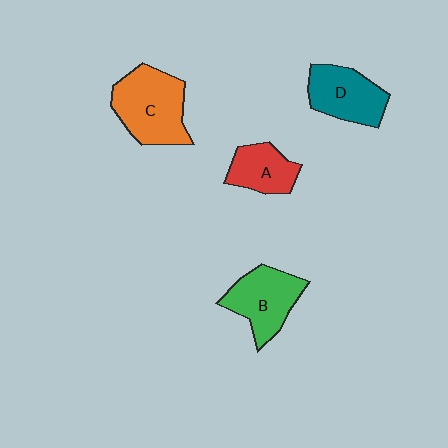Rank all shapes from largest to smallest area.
From largest to smallest: C (orange), B (green), D (teal), A (red).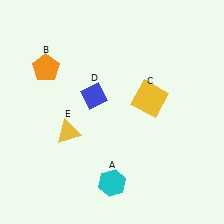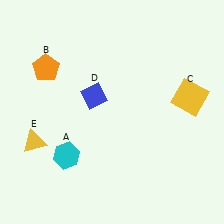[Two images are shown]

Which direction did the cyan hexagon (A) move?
The cyan hexagon (A) moved left.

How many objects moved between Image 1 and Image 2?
3 objects moved between the two images.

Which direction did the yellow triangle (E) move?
The yellow triangle (E) moved left.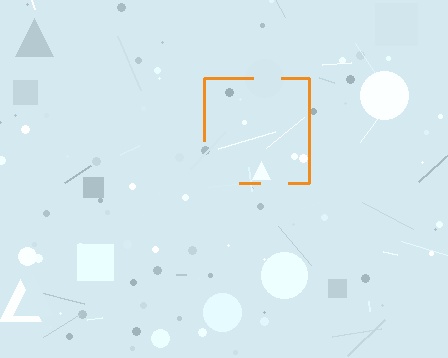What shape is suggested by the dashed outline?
The dashed outline suggests a square.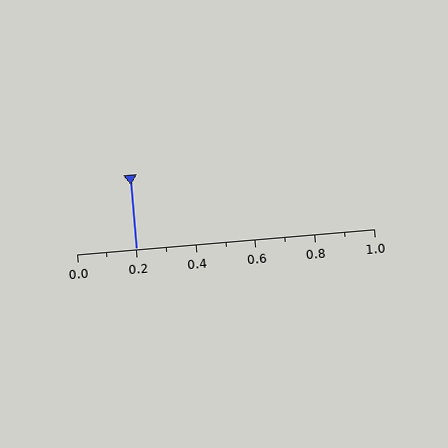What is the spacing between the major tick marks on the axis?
The major ticks are spaced 0.2 apart.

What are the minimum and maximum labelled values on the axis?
The axis runs from 0.0 to 1.0.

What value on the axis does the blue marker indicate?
The marker indicates approximately 0.2.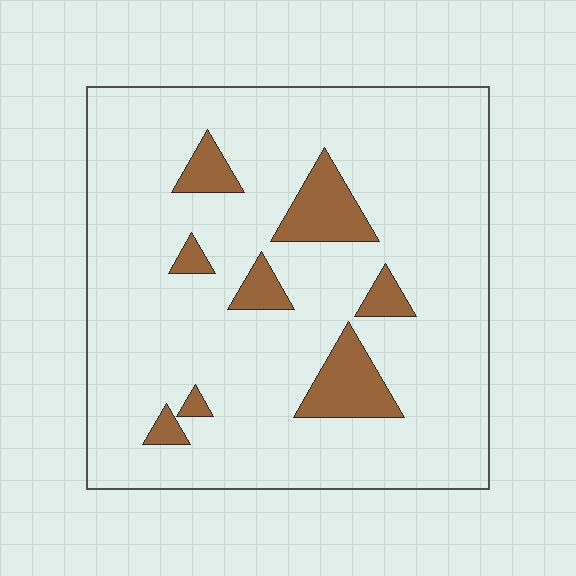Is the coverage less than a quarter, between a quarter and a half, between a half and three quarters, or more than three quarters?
Less than a quarter.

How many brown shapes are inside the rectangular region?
8.